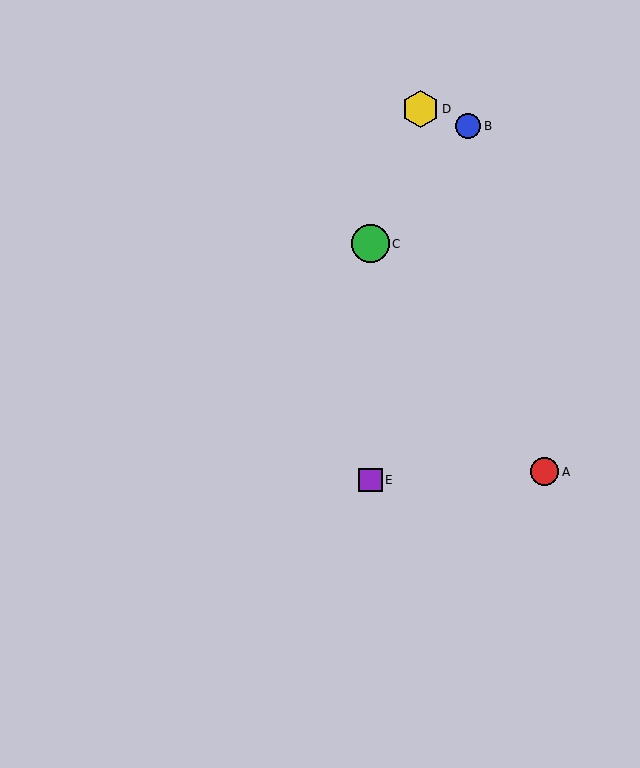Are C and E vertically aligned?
Yes, both are at x≈370.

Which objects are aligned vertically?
Objects C, E are aligned vertically.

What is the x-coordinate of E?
Object E is at x≈370.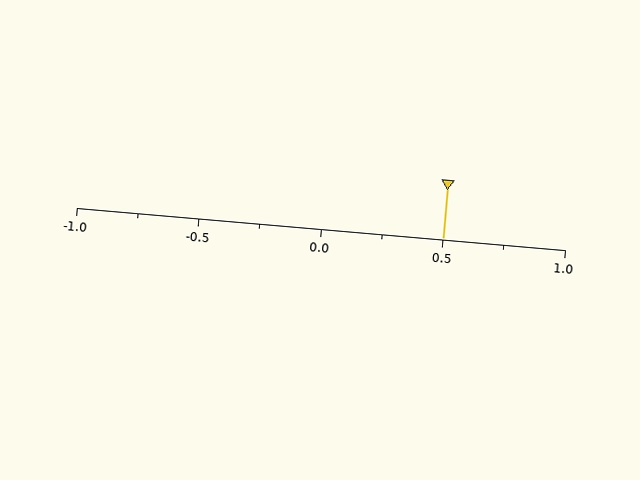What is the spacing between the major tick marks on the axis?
The major ticks are spaced 0.5 apart.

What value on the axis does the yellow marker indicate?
The marker indicates approximately 0.5.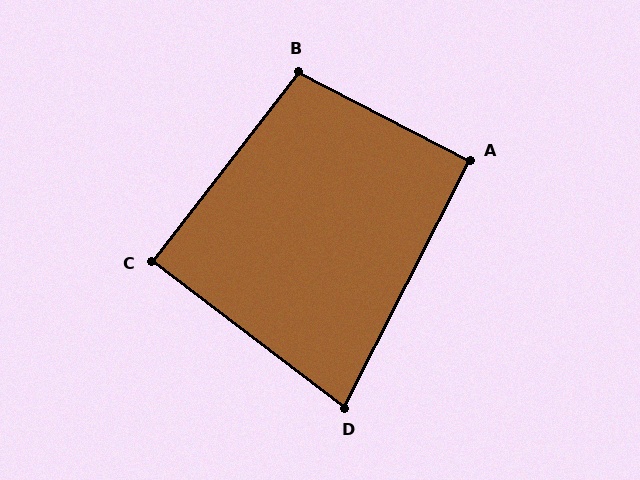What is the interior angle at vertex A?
Approximately 90 degrees (approximately right).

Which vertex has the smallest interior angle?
D, at approximately 80 degrees.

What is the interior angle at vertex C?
Approximately 90 degrees (approximately right).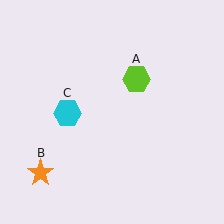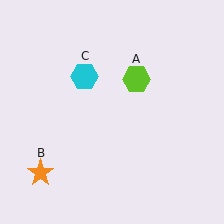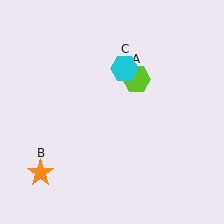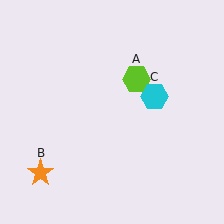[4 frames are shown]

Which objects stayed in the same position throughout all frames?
Lime hexagon (object A) and orange star (object B) remained stationary.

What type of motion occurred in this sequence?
The cyan hexagon (object C) rotated clockwise around the center of the scene.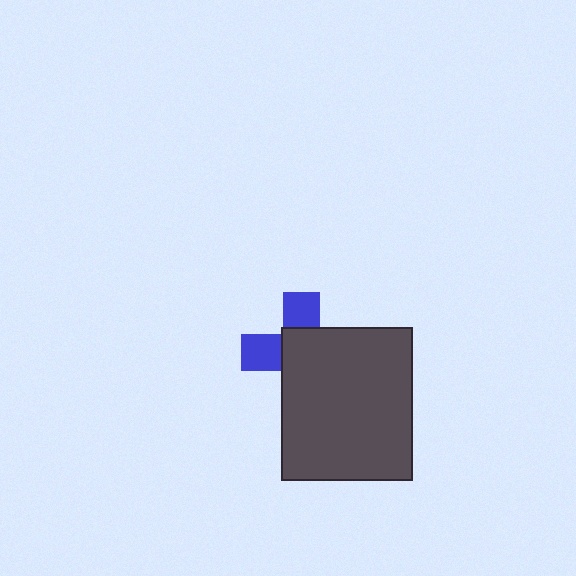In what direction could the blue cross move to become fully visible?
The blue cross could move toward the upper-left. That would shift it out from behind the dark gray rectangle entirely.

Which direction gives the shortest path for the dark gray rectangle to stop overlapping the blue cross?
Moving toward the lower-right gives the shortest separation.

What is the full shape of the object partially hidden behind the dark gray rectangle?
The partially hidden object is a blue cross.